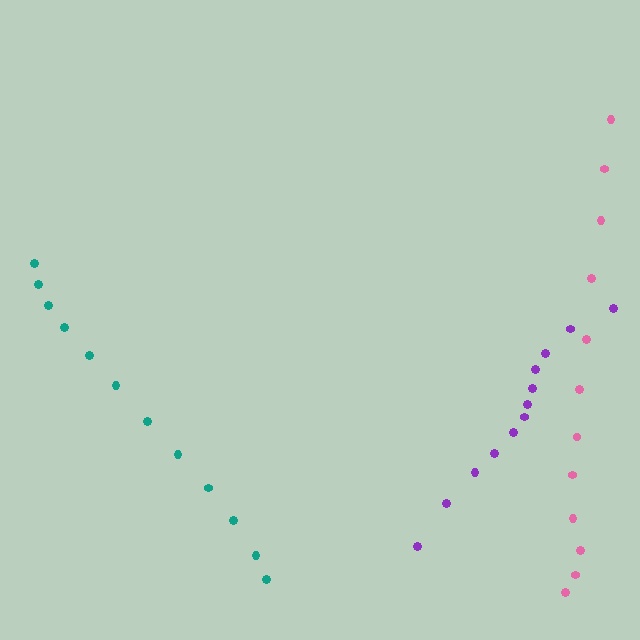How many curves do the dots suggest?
There are 3 distinct paths.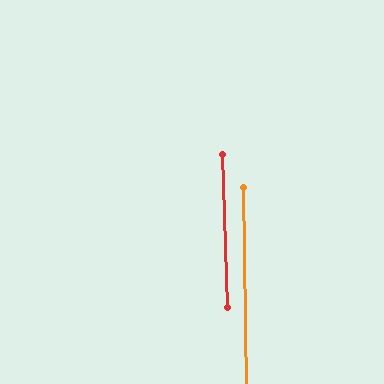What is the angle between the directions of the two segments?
Approximately 1 degree.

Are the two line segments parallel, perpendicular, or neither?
Parallel — their directions differ by only 0.8°.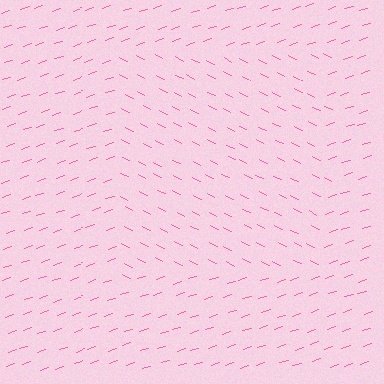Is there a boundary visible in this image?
Yes, there is a texture boundary formed by a change in line orientation.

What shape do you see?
I see a rectangle.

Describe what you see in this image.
The image is filled with small pink line segments. A rectangle region in the image has lines oriented differently from the surrounding lines, creating a visible texture boundary.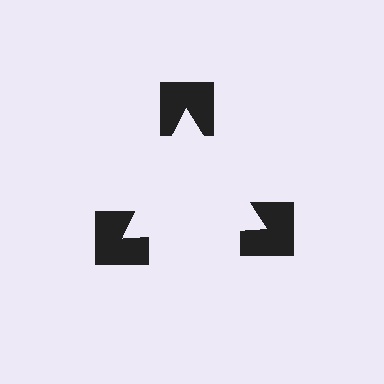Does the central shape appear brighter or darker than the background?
It typically appears slightly brighter than the background, even though no actual brightness change is drawn.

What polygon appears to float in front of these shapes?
An illusory triangle — its edges are inferred from the aligned wedge cuts in the notched squares, not physically drawn.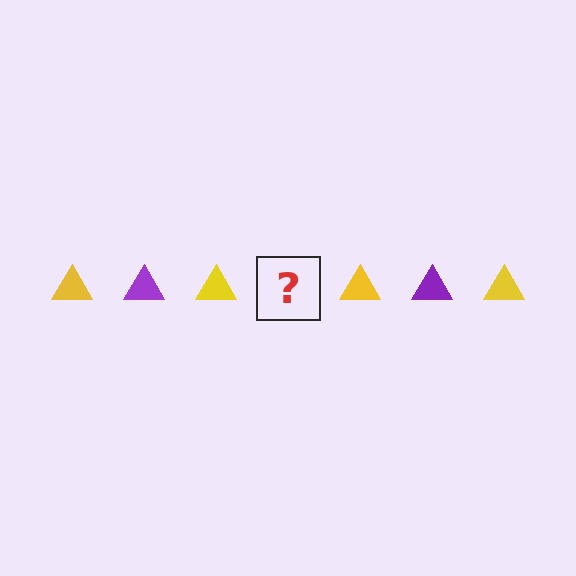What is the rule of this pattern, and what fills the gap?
The rule is that the pattern cycles through yellow, purple triangles. The gap should be filled with a purple triangle.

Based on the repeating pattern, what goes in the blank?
The blank should be a purple triangle.